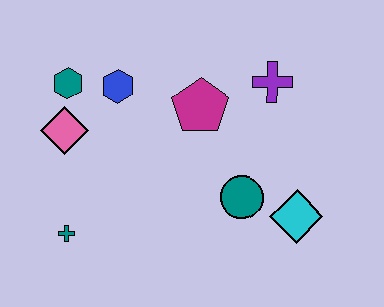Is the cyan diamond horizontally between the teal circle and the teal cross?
No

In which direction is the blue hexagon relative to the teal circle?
The blue hexagon is to the left of the teal circle.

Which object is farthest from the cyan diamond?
The teal hexagon is farthest from the cyan diamond.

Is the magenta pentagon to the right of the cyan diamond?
No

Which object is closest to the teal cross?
The pink diamond is closest to the teal cross.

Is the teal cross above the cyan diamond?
No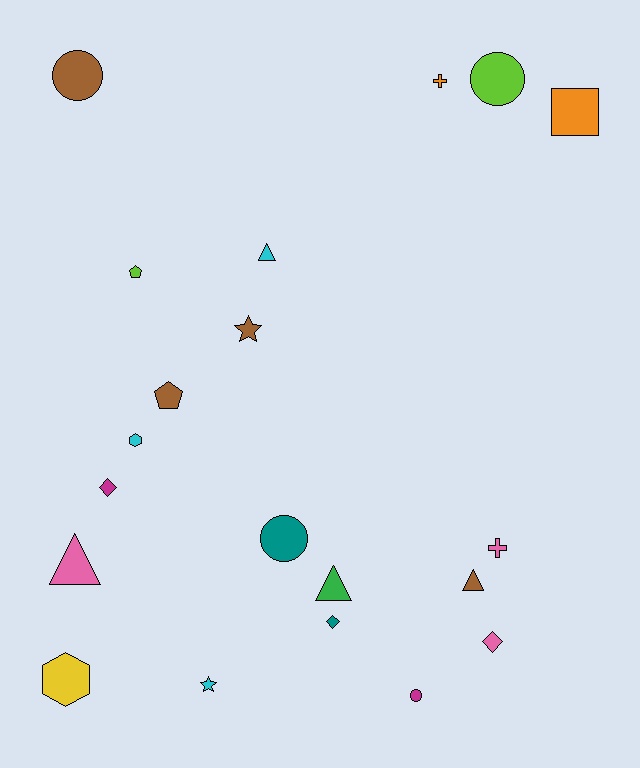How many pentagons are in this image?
There are 2 pentagons.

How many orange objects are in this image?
There are 2 orange objects.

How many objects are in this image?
There are 20 objects.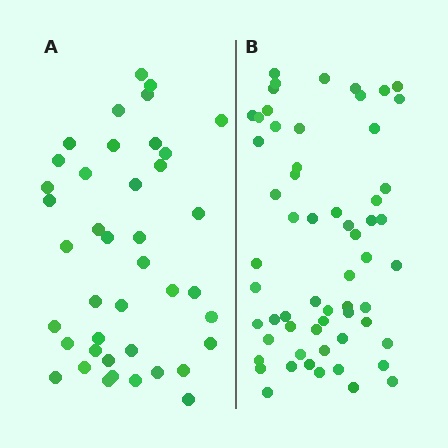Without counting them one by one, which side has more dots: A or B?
Region B (the right region) has more dots.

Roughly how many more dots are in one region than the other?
Region B has approximately 20 more dots than region A.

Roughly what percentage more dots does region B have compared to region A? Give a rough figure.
About 45% more.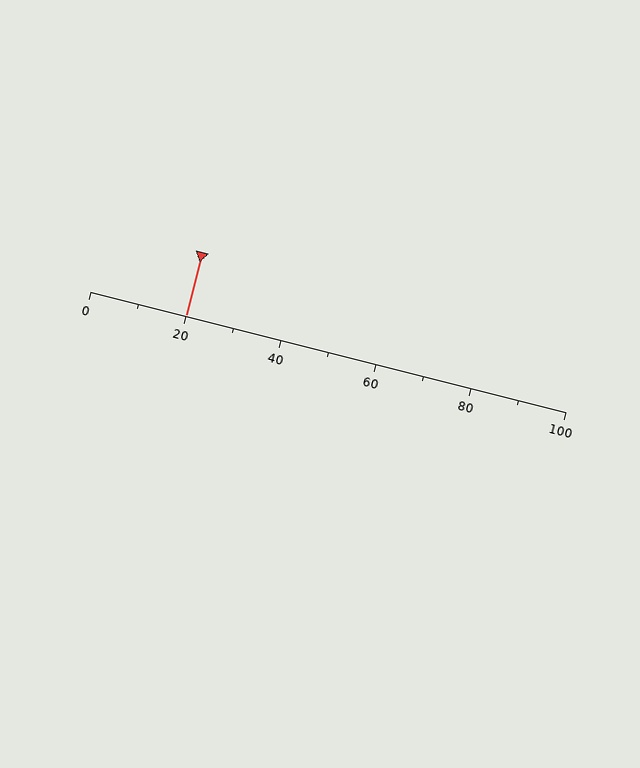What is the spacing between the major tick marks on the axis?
The major ticks are spaced 20 apart.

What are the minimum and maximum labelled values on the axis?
The axis runs from 0 to 100.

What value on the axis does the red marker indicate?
The marker indicates approximately 20.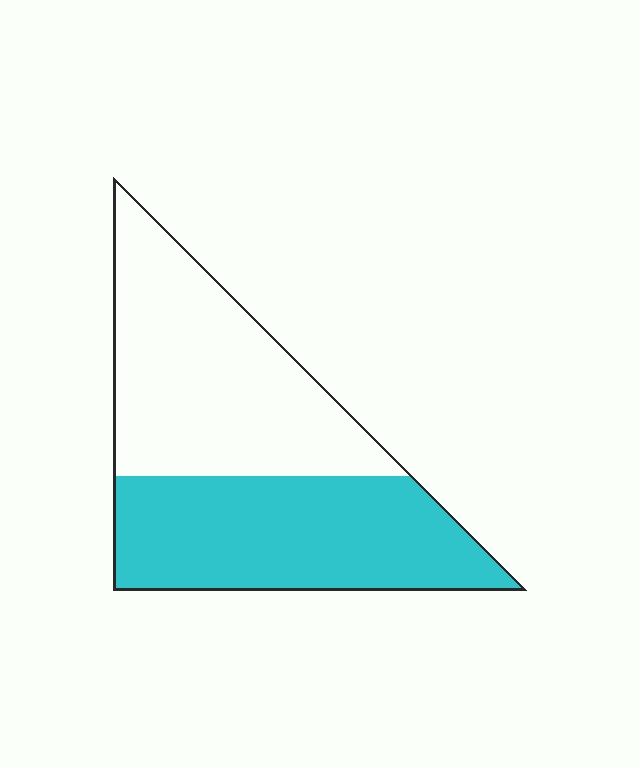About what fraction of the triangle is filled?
About one half (1/2).